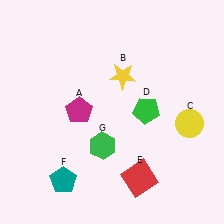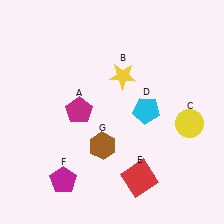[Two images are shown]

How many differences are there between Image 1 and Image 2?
There are 3 differences between the two images.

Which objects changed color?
D changed from green to cyan. F changed from teal to magenta. G changed from green to brown.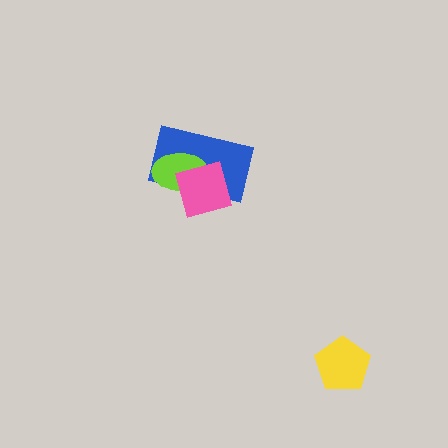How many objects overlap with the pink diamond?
2 objects overlap with the pink diamond.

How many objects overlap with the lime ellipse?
2 objects overlap with the lime ellipse.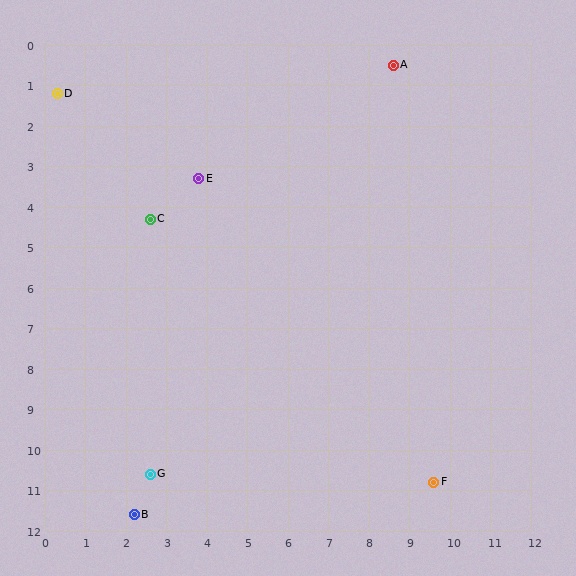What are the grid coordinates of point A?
Point A is at approximately (8.6, 0.5).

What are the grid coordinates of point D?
Point D is at approximately (0.3, 1.2).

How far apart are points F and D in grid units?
Points F and D are about 13.4 grid units apart.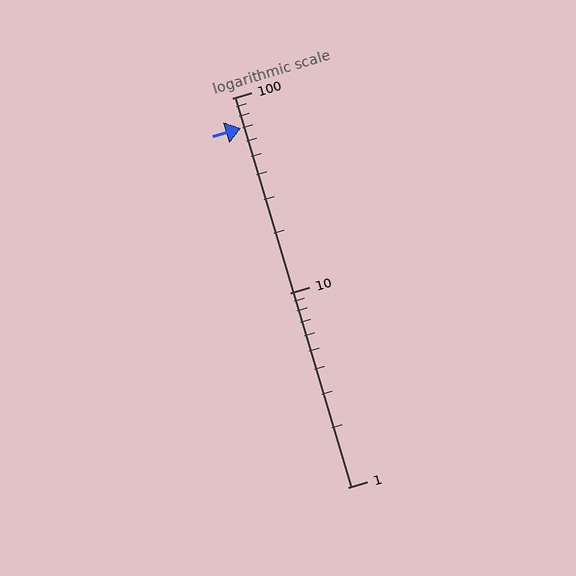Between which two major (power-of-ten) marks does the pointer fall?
The pointer is between 10 and 100.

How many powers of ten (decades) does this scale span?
The scale spans 2 decades, from 1 to 100.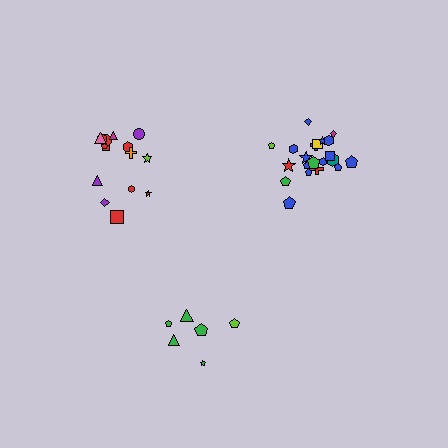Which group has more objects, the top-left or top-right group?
The top-right group.